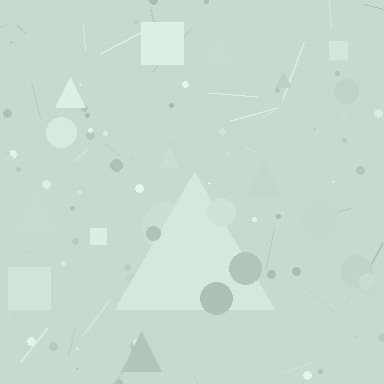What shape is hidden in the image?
A triangle is hidden in the image.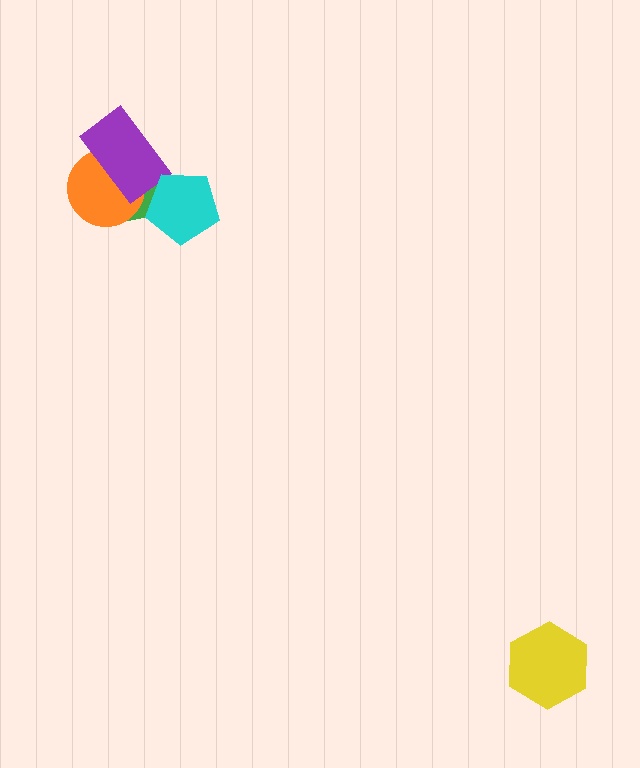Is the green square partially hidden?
Yes, it is partially covered by another shape.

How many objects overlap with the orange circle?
2 objects overlap with the orange circle.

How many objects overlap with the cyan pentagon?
1 object overlaps with the cyan pentagon.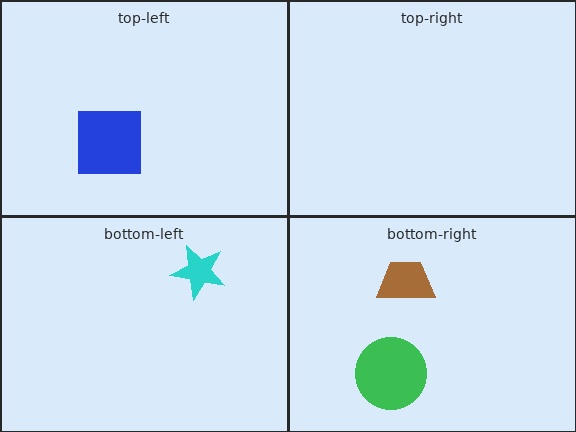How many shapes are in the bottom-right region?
2.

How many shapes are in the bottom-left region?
1.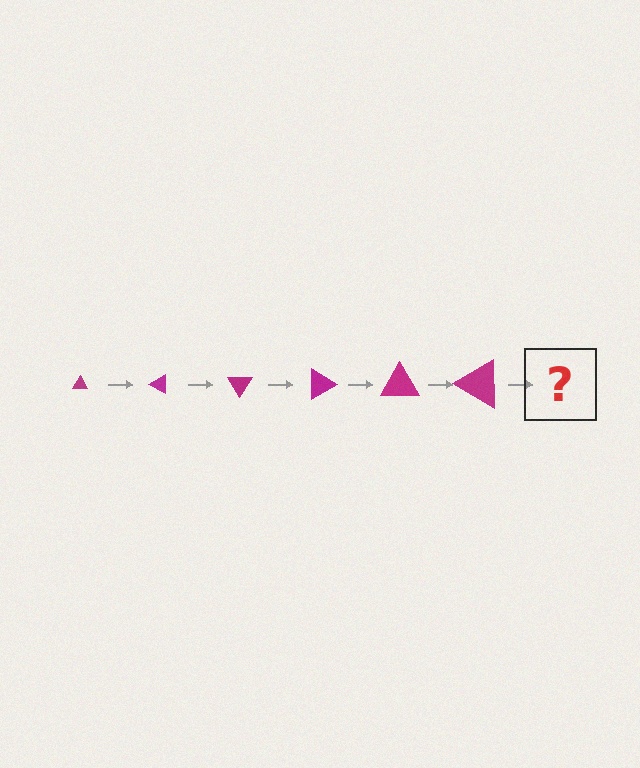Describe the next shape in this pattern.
It should be a triangle, larger than the previous one and rotated 180 degrees from the start.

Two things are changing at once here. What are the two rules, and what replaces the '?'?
The two rules are that the triangle grows larger each step and it rotates 30 degrees each step. The '?' should be a triangle, larger than the previous one and rotated 180 degrees from the start.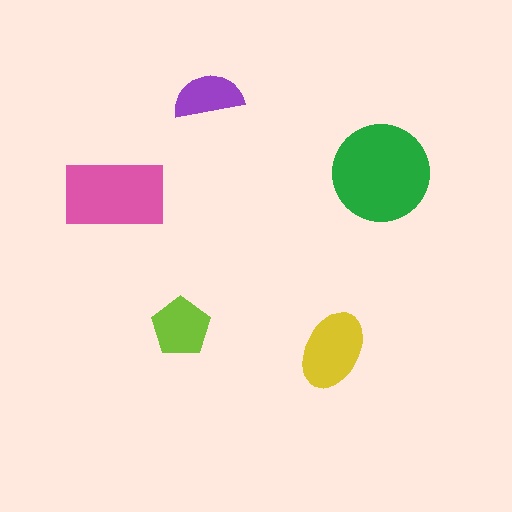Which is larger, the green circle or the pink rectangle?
The green circle.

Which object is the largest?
The green circle.